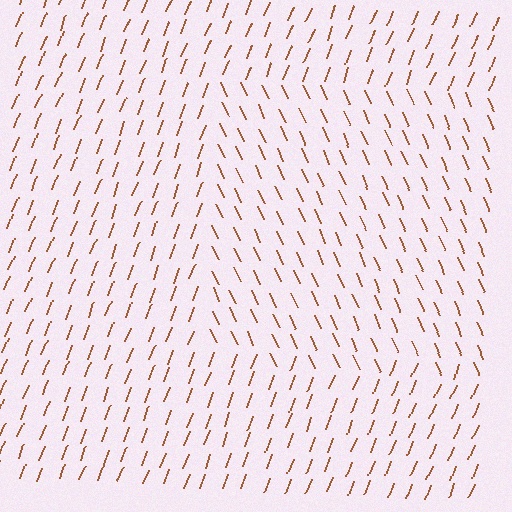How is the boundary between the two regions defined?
The boundary is defined purely by a change in line orientation (approximately 45 degrees difference). All lines are the same color and thickness.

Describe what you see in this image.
The image is filled with small brown line segments. A rectangle region in the image has lines oriented differently from the surrounding lines, creating a visible texture boundary.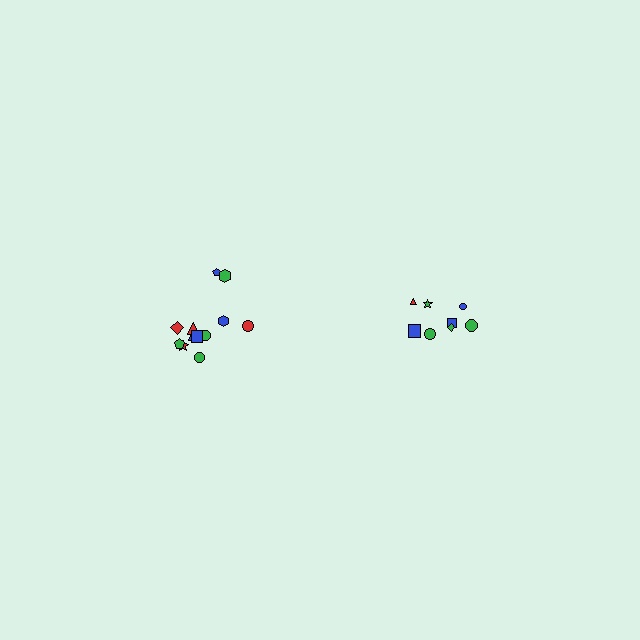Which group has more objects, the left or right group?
The left group.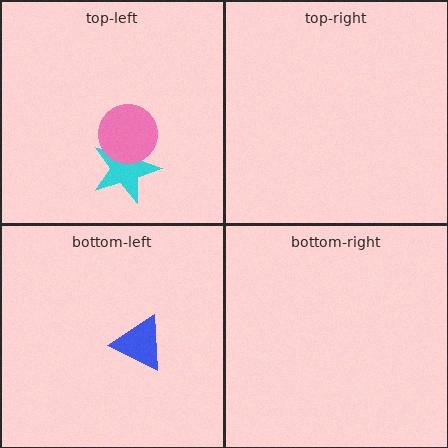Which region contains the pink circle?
The top-left region.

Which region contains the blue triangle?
The bottom-left region.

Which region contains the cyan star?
The top-left region.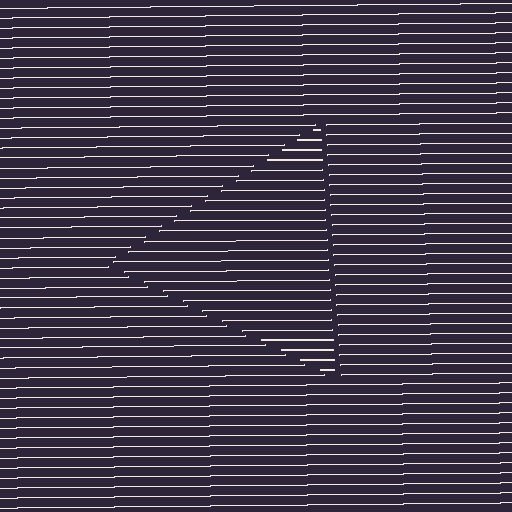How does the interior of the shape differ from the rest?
The interior of the shape contains the same grating, shifted by half a period — the contour is defined by the phase discontinuity where line-ends from the inner and outer gratings abut.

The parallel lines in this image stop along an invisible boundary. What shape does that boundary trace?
An illusory triangle. The interior of the shape contains the same grating, shifted by half a period — the contour is defined by the phase discontinuity where line-ends from the inner and outer gratings abut.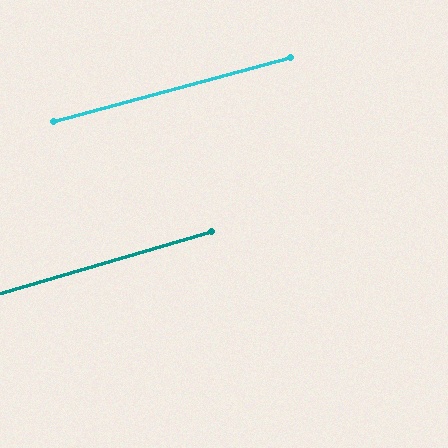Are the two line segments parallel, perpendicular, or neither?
Parallel — their directions differ by only 1.2°.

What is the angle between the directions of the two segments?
Approximately 1 degree.